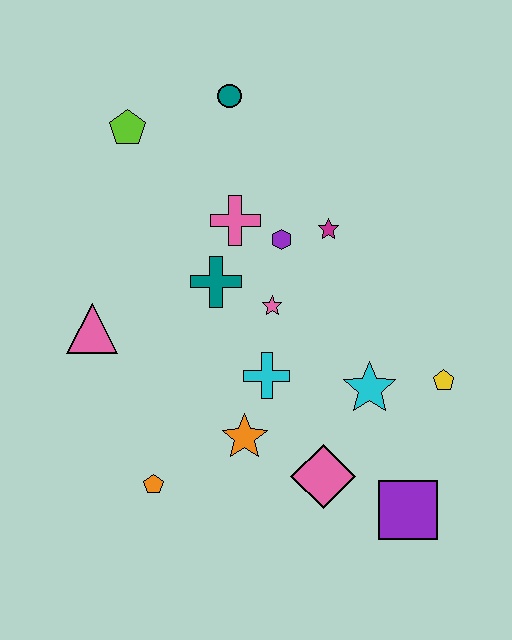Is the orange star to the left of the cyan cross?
Yes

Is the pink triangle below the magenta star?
Yes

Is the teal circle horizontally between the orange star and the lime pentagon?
Yes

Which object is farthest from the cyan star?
The lime pentagon is farthest from the cyan star.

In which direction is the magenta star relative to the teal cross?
The magenta star is to the right of the teal cross.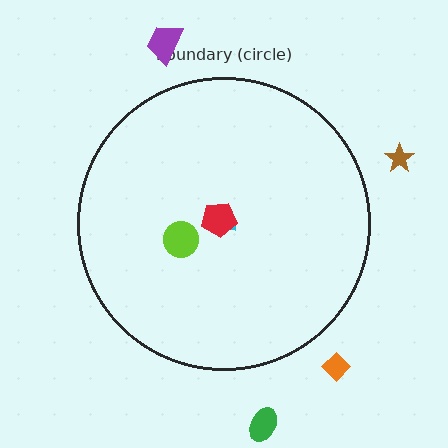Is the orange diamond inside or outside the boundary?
Outside.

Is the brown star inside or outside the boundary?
Outside.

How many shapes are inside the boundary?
3 inside, 4 outside.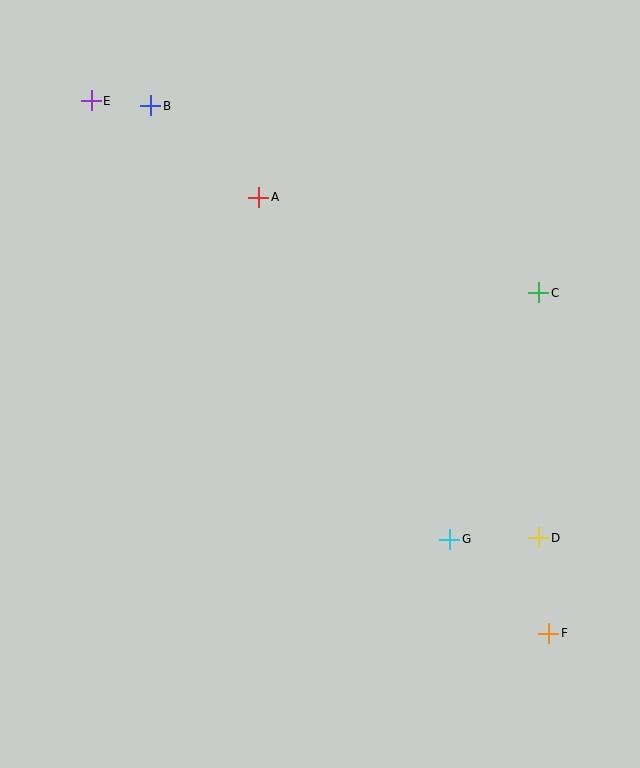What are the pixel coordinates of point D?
Point D is at (539, 538).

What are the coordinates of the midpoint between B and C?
The midpoint between B and C is at (345, 199).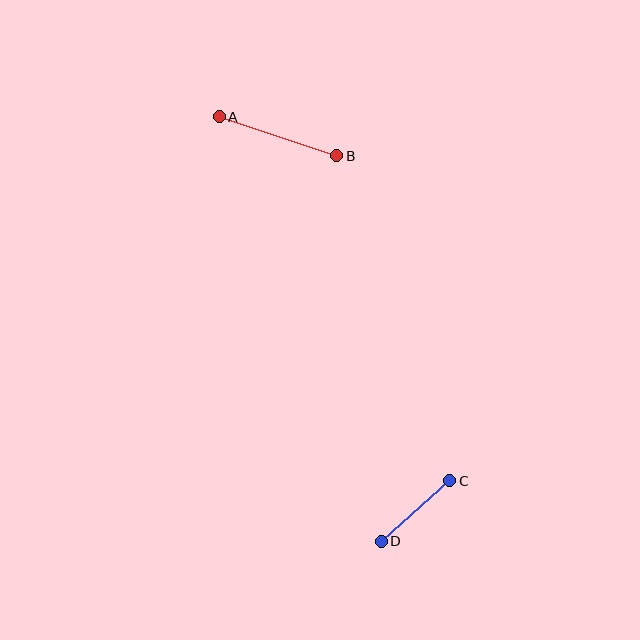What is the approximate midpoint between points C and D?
The midpoint is at approximately (416, 511) pixels.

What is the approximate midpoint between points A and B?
The midpoint is at approximately (278, 136) pixels.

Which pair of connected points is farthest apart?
Points A and B are farthest apart.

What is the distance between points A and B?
The distance is approximately 124 pixels.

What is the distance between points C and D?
The distance is approximately 92 pixels.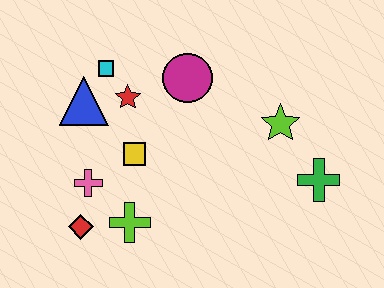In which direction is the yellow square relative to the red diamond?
The yellow square is above the red diamond.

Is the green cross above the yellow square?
No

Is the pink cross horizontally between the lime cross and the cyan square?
No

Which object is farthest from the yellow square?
The green cross is farthest from the yellow square.